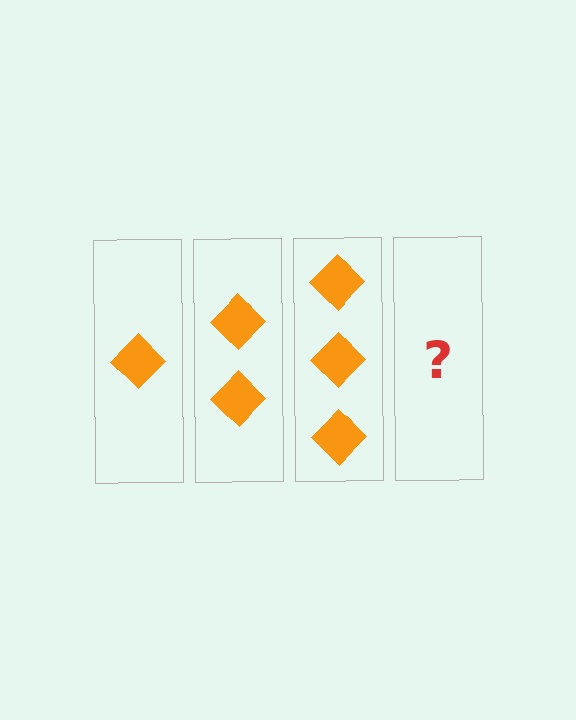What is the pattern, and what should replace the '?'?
The pattern is that each step adds one more diamond. The '?' should be 4 diamonds.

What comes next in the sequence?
The next element should be 4 diamonds.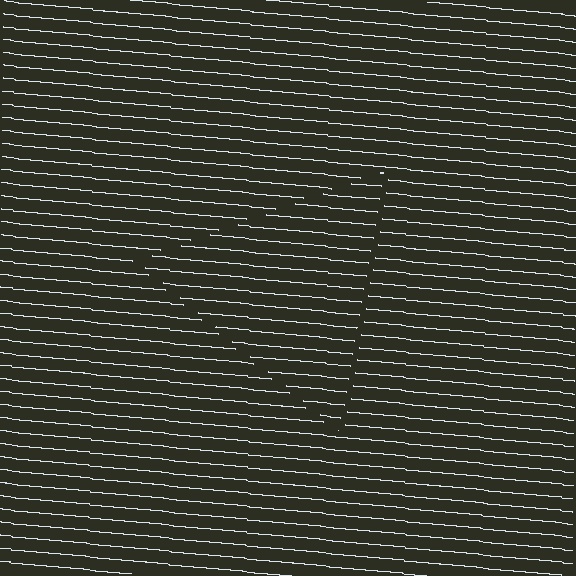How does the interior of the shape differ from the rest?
The interior of the shape contains the same grating, shifted by half a period — the contour is defined by the phase discontinuity where line-ends from the inner and outer gratings abut.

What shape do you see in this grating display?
An illusory triangle. The interior of the shape contains the same grating, shifted by half a period — the contour is defined by the phase discontinuity where line-ends from the inner and outer gratings abut.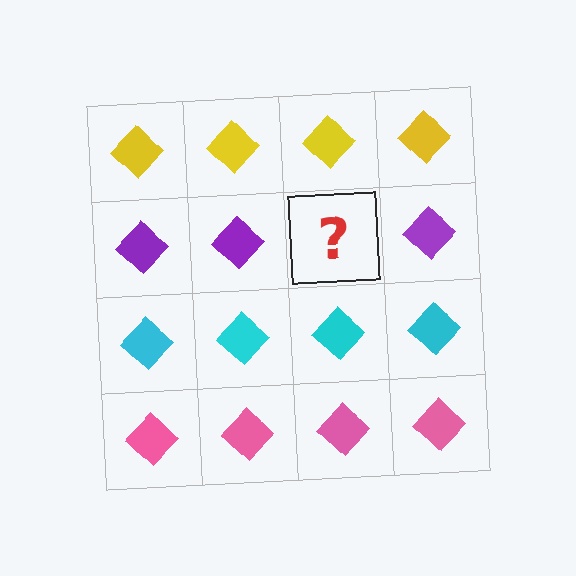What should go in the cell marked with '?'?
The missing cell should contain a purple diamond.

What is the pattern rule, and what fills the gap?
The rule is that each row has a consistent color. The gap should be filled with a purple diamond.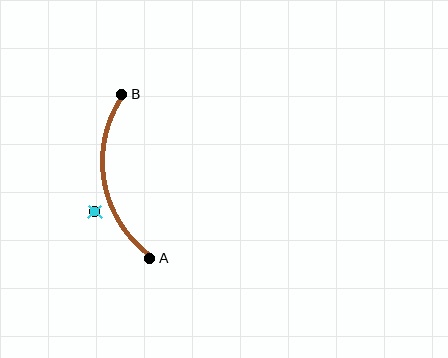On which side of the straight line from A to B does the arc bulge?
The arc bulges to the left of the straight line connecting A and B.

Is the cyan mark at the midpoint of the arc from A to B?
No — the cyan mark does not lie on the arc at all. It sits slightly outside the curve.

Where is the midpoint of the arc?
The arc midpoint is the point on the curve farthest from the straight line joining A and B. It sits to the left of that line.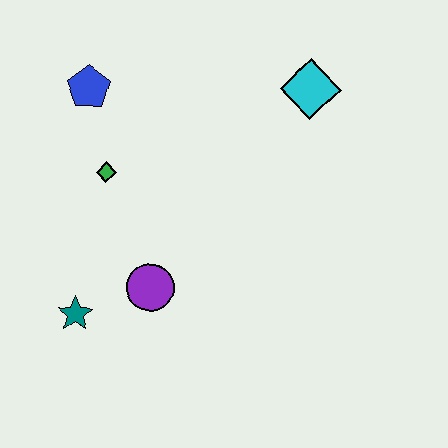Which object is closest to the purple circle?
The teal star is closest to the purple circle.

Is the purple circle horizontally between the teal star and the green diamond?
No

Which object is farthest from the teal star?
The cyan diamond is farthest from the teal star.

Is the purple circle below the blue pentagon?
Yes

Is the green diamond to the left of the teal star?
No